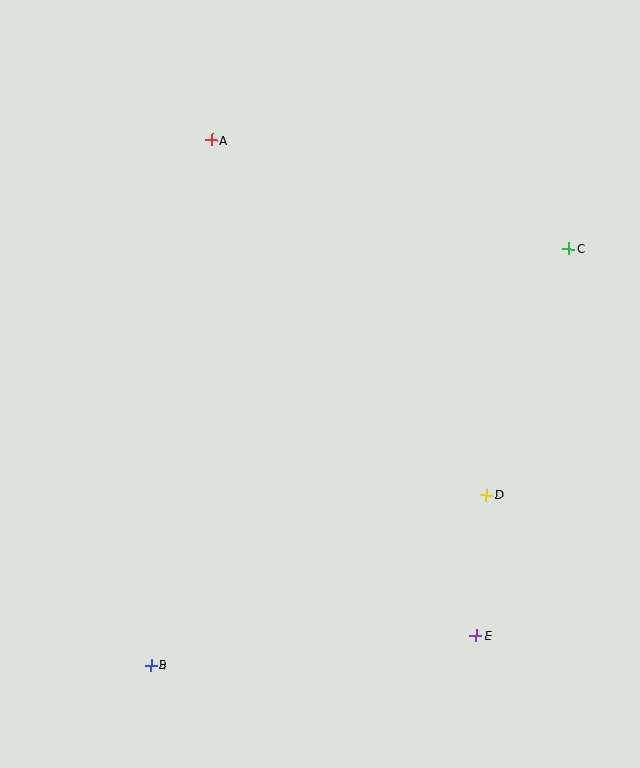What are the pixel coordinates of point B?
Point B is at (151, 665).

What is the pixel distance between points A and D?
The distance between A and D is 449 pixels.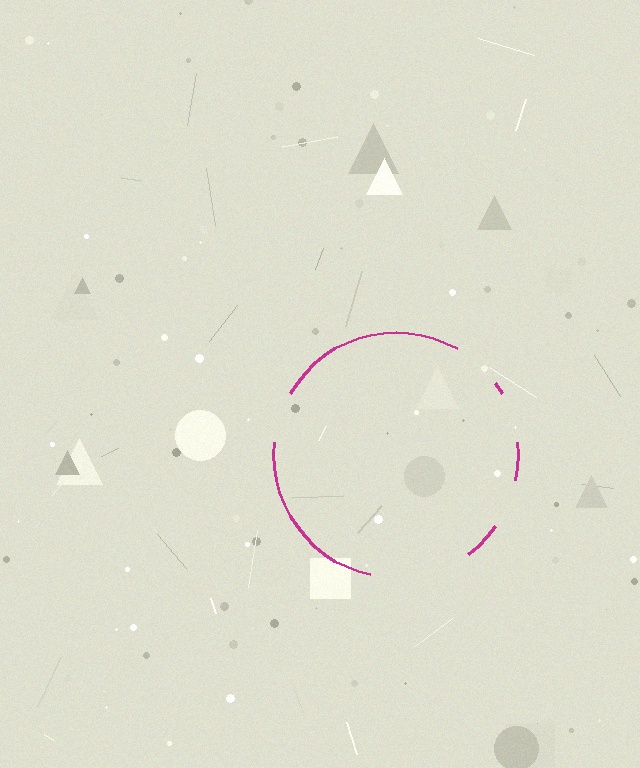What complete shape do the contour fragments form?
The contour fragments form a circle.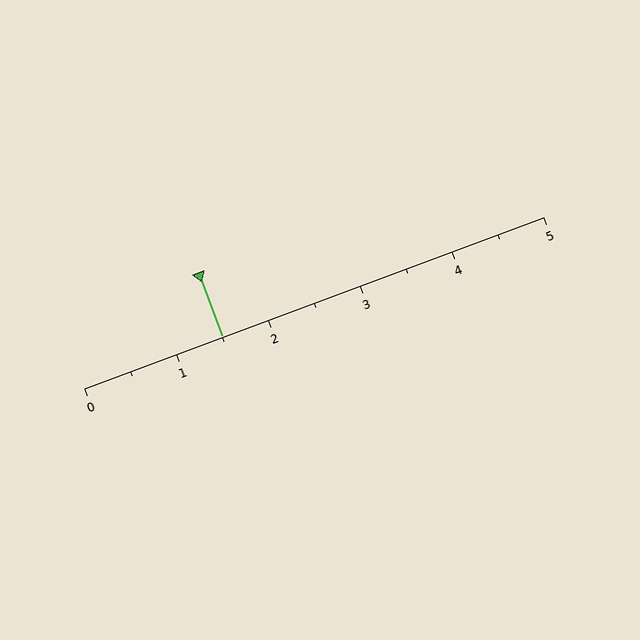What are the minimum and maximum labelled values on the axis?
The axis runs from 0 to 5.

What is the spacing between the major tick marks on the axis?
The major ticks are spaced 1 apart.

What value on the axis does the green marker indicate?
The marker indicates approximately 1.5.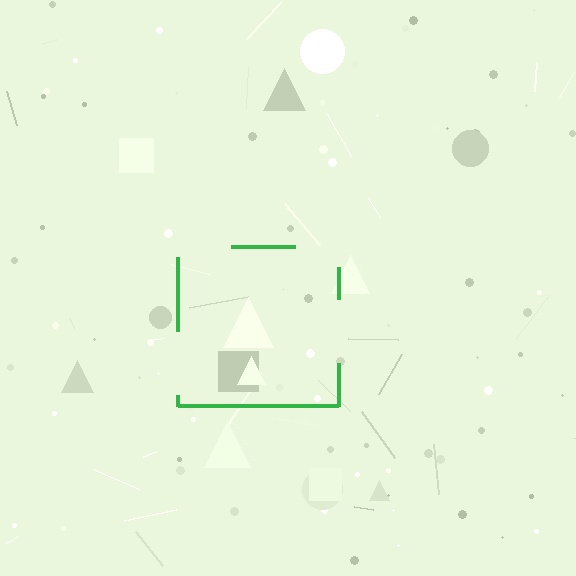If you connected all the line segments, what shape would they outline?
They would outline a square.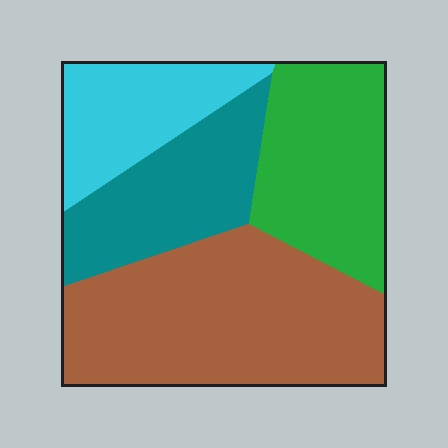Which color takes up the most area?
Brown, at roughly 40%.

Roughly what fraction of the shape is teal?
Teal takes up about one fifth (1/5) of the shape.